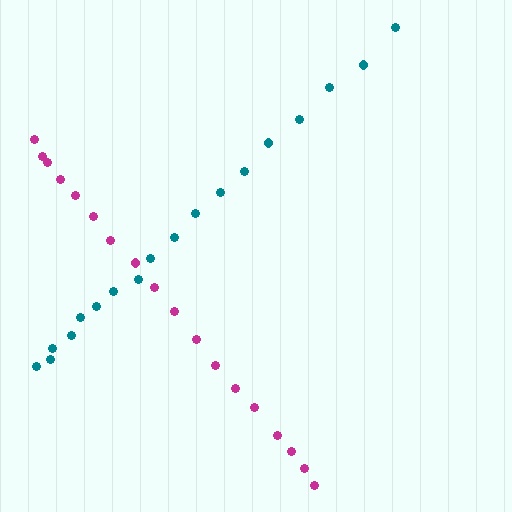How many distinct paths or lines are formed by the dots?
There are 2 distinct paths.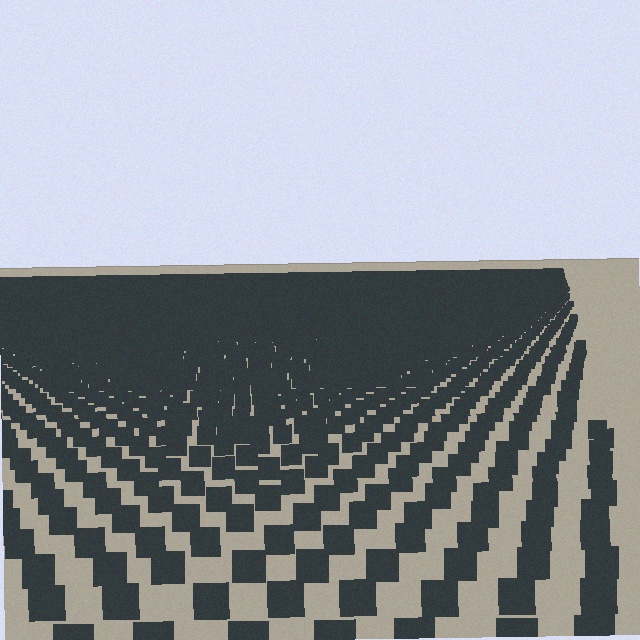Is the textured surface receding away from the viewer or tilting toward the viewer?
The surface is receding away from the viewer. Texture elements get smaller and denser toward the top.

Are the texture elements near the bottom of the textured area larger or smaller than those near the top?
Larger. Near the bottom, elements are closer to the viewer and appear at a bigger on-screen size.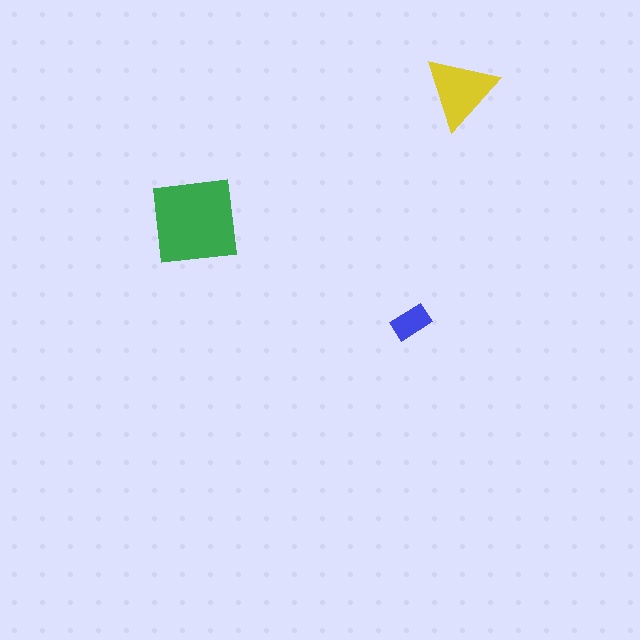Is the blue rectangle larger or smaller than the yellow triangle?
Smaller.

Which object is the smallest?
The blue rectangle.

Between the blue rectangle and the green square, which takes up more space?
The green square.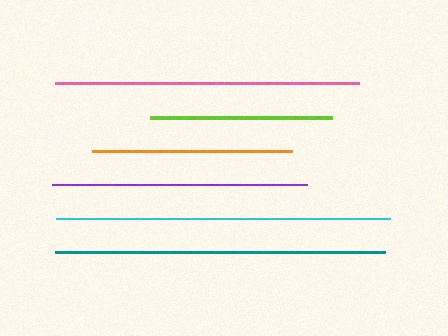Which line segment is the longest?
The cyan line is the longest at approximately 334 pixels.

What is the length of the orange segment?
The orange segment is approximately 199 pixels long.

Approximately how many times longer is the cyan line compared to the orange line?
The cyan line is approximately 1.7 times the length of the orange line.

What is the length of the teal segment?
The teal segment is approximately 330 pixels long.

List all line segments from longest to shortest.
From longest to shortest: cyan, teal, pink, purple, orange, lime.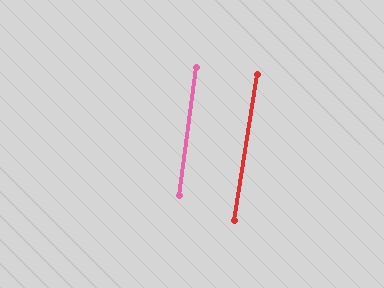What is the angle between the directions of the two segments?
Approximately 2 degrees.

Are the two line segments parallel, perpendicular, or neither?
Parallel — their directions differ by only 1.6°.